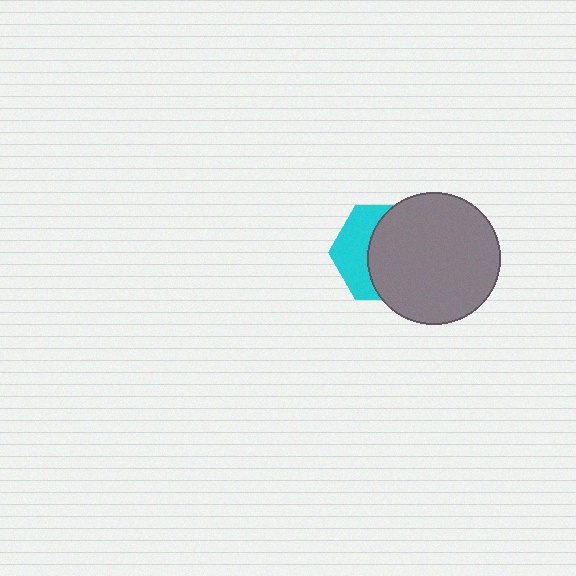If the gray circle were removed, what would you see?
You would see the complete cyan hexagon.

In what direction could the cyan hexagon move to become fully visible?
The cyan hexagon could move left. That would shift it out from behind the gray circle entirely.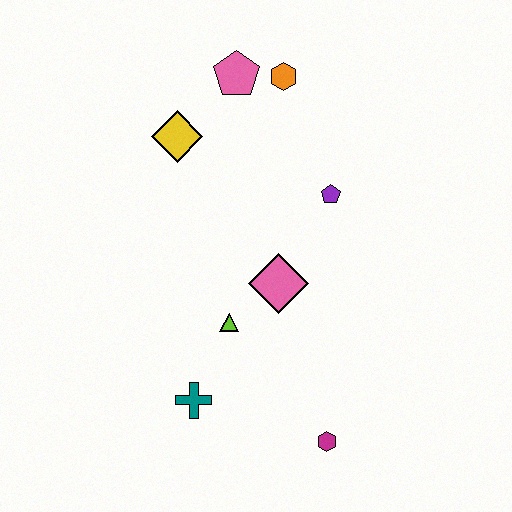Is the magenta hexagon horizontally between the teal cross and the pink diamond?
No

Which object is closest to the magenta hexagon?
The teal cross is closest to the magenta hexagon.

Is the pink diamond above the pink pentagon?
No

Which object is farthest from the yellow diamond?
The magenta hexagon is farthest from the yellow diamond.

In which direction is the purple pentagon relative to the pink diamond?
The purple pentagon is above the pink diamond.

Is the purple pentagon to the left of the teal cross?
No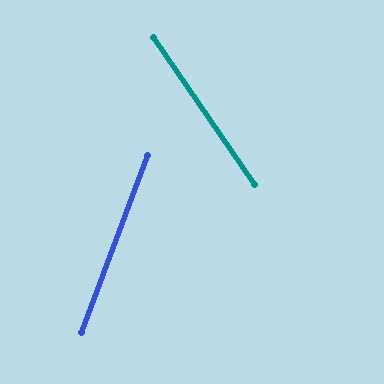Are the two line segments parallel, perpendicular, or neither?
Neither parallel nor perpendicular — they differ by about 55°.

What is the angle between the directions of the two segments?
Approximately 55 degrees.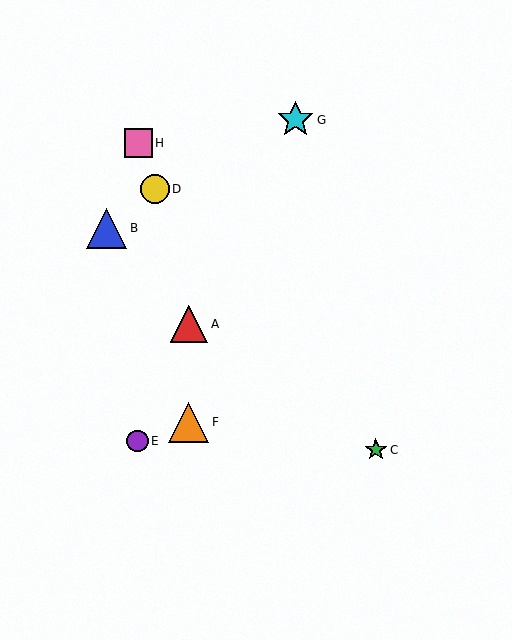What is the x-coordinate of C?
Object C is at x≈376.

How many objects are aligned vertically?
2 objects (A, F) are aligned vertically.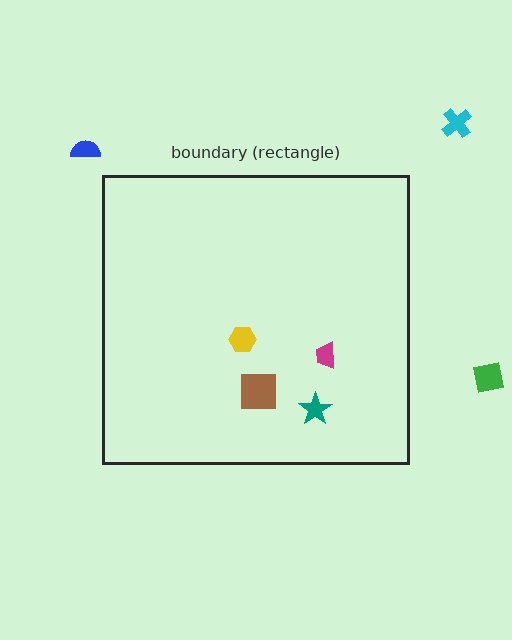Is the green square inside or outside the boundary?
Outside.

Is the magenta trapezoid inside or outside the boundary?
Inside.